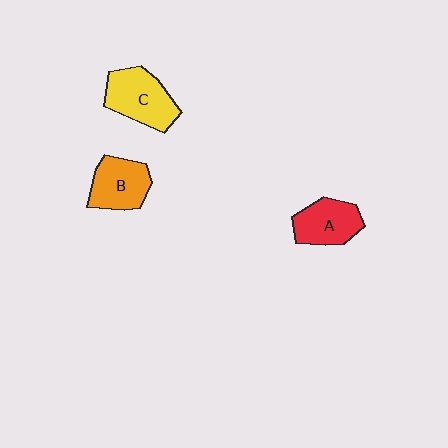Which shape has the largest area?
Shape C (yellow).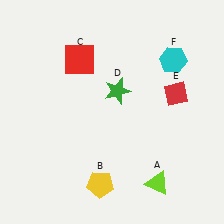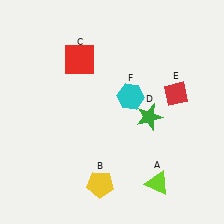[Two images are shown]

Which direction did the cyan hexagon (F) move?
The cyan hexagon (F) moved left.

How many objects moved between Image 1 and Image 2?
2 objects moved between the two images.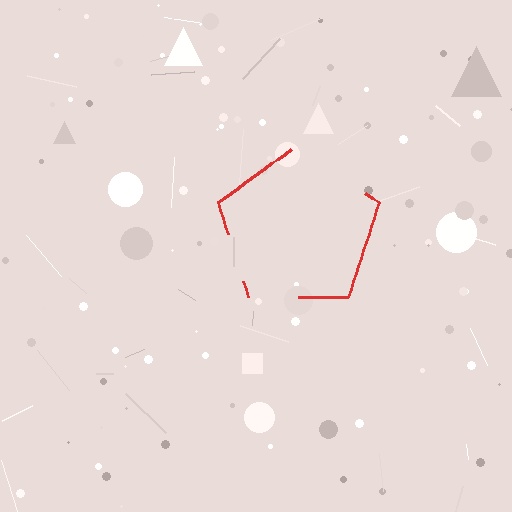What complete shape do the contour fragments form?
The contour fragments form a pentagon.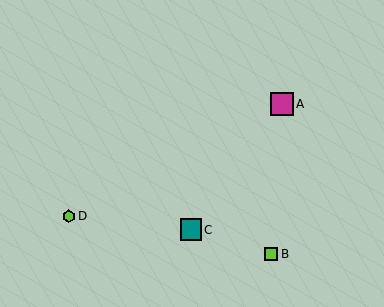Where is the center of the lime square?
The center of the lime square is at (271, 254).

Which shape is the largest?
The magenta square (labeled A) is the largest.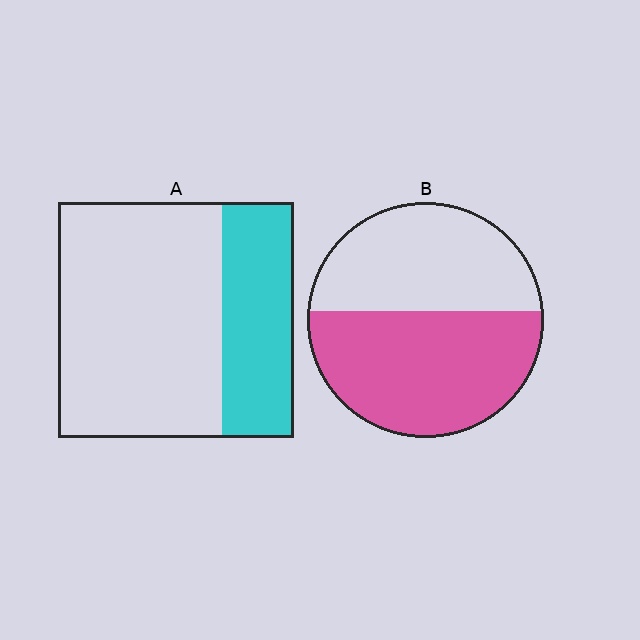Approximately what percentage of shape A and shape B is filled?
A is approximately 30% and B is approximately 55%.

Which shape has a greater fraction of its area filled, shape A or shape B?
Shape B.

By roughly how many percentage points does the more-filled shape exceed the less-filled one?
By roughly 25 percentage points (B over A).